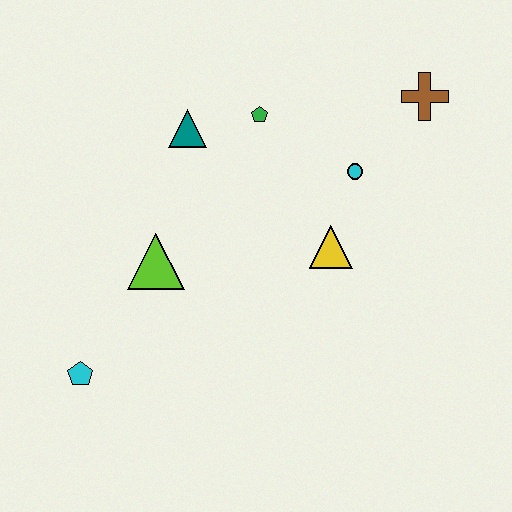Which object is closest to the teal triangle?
The green pentagon is closest to the teal triangle.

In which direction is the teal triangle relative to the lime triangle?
The teal triangle is above the lime triangle.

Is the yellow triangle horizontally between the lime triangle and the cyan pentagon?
No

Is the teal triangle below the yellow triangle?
No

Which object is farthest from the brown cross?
The cyan pentagon is farthest from the brown cross.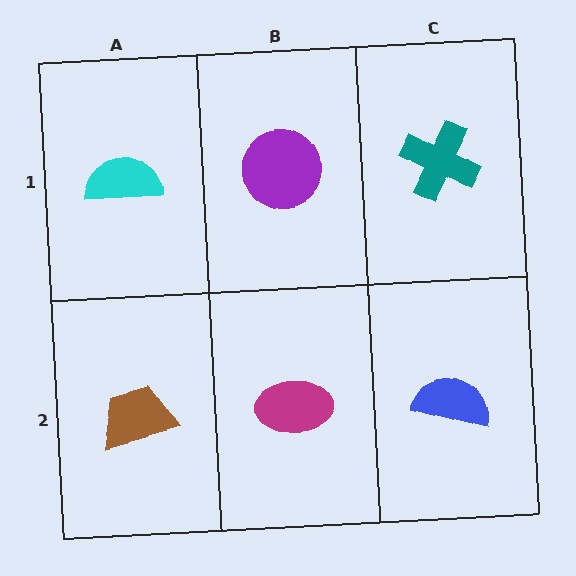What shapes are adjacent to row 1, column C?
A blue semicircle (row 2, column C), a purple circle (row 1, column B).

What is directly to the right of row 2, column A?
A magenta ellipse.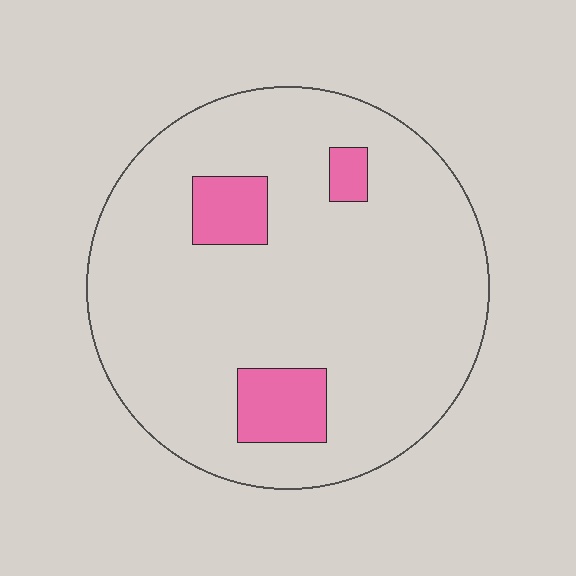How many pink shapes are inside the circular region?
3.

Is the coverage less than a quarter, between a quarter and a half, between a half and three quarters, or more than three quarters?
Less than a quarter.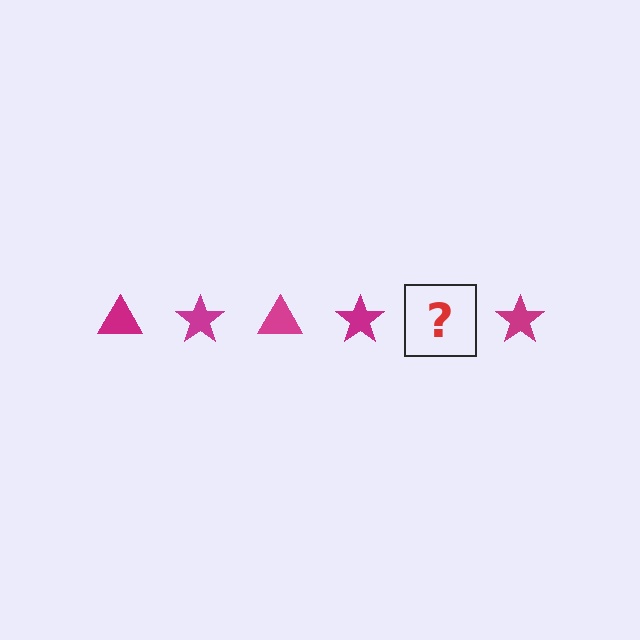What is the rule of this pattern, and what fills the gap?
The rule is that the pattern cycles through triangle, star shapes in magenta. The gap should be filled with a magenta triangle.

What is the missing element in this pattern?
The missing element is a magenta triangle.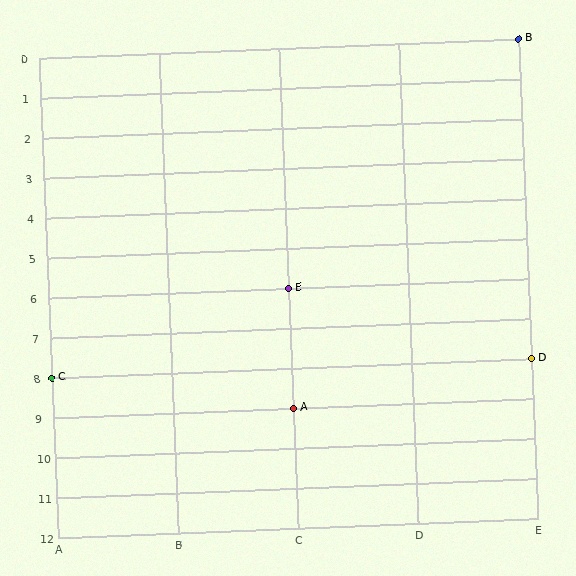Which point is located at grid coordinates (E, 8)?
Point D is at (E, 8).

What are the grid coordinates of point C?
Point C is at grid coordinates (A, 8).